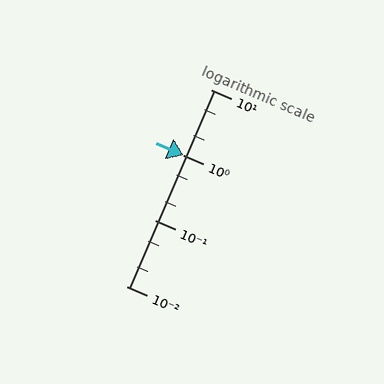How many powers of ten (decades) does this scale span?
The scale spans 3 decades, from 0.01 to 10.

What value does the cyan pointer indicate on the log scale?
The pointer indicates approximately 1.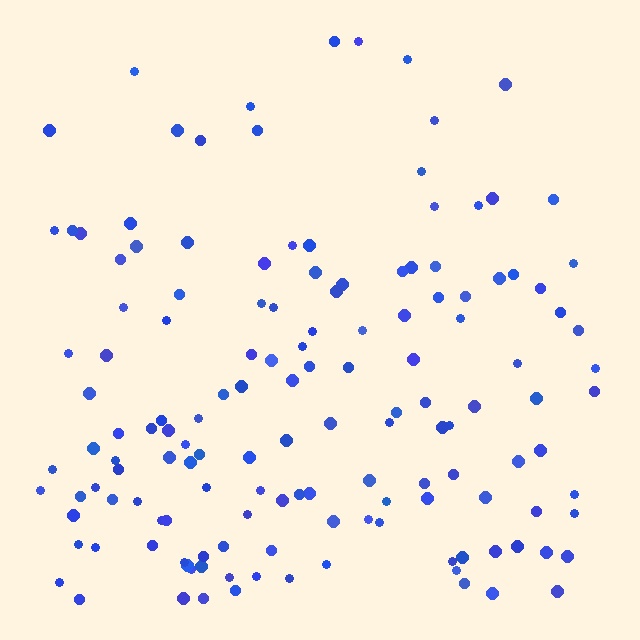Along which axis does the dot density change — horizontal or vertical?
Vertical.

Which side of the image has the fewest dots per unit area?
The top.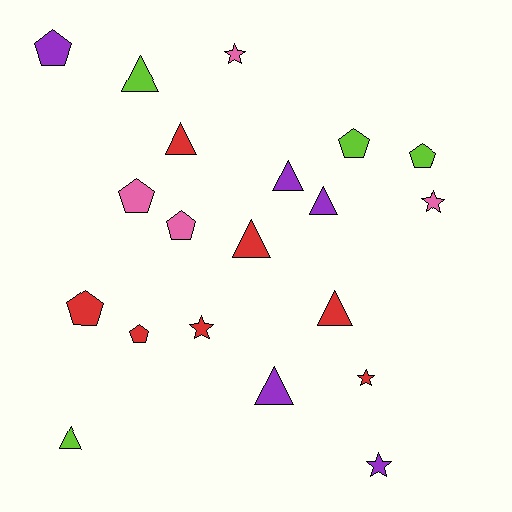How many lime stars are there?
There are no lime stars.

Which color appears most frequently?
Red, with 7 objects.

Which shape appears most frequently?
Triangle, with 8 objects.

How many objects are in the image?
There are 20 objects.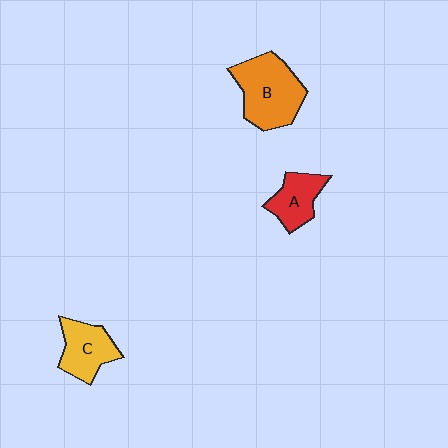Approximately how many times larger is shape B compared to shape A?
Approximately 1.8 times.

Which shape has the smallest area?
Shape A (red).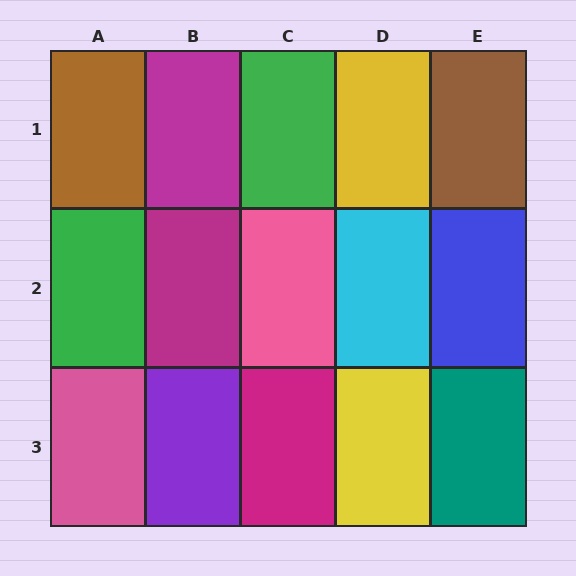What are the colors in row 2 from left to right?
Green, magenta, pink, cyan, blue.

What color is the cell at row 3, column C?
Magenta.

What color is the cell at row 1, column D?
Yellow.